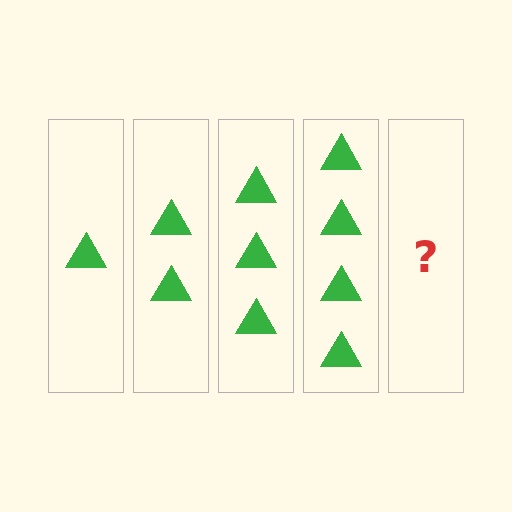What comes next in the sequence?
The next element should be 5 triangles.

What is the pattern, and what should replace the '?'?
The pattern is that each step adds one more triangle. The '?' should be 5 triangles.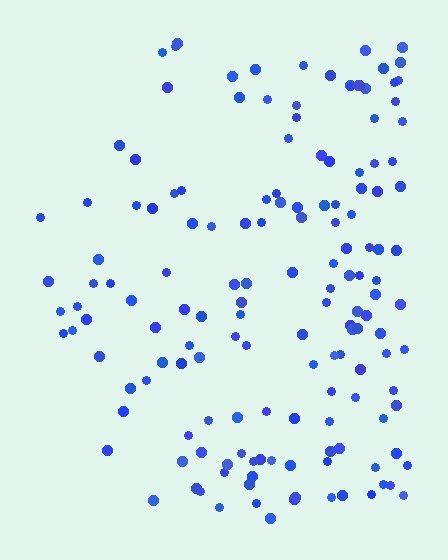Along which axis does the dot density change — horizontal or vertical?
Horizontal.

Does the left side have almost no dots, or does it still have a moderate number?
Still a moderate number, just noticeably fewer than the right.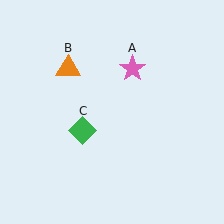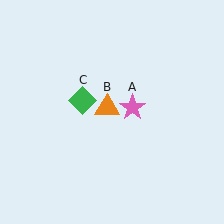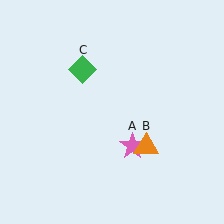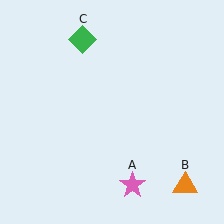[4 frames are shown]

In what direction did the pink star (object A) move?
The pink star (object A) moved down.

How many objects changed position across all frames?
3 objects changed position: pink star (object A), orange triangle (object B), green diamond (object C).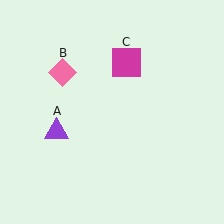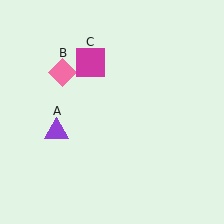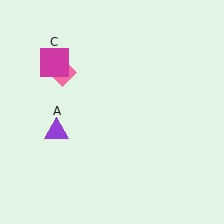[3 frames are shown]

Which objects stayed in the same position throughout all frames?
Purple triangle (object A) and pink diamond (object B) remained stationary.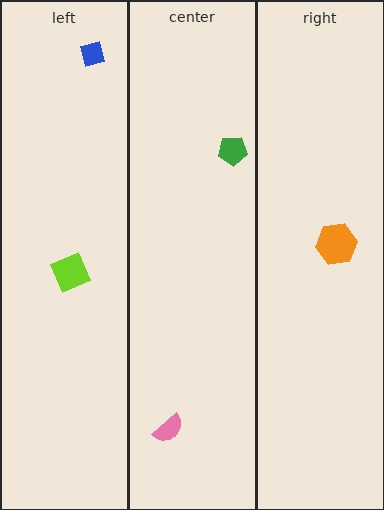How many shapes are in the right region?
1.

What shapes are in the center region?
The pink semicircle, the green pentagon.